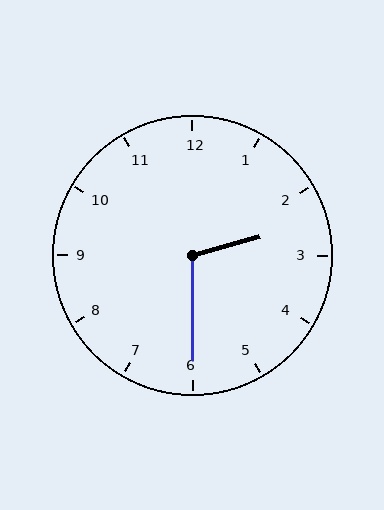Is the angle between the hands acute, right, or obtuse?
It is obtuse.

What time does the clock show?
2:30.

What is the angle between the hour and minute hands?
Approximately 105 degrees.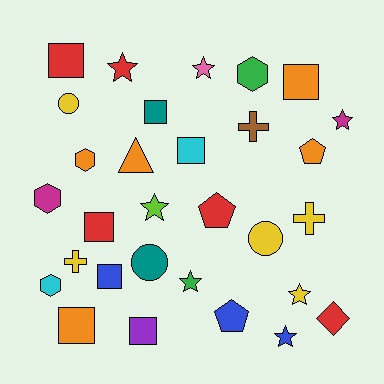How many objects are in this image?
There are 30 objects.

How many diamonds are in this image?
There is 1 diamond.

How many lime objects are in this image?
There is 1 lime object.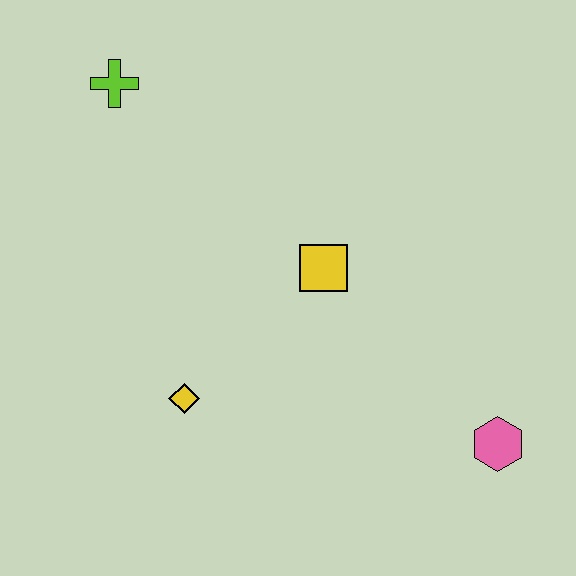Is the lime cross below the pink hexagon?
No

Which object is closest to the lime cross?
The yellow square is closest to the lime cross.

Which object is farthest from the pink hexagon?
The lime cross is farthest from the pink hexagon.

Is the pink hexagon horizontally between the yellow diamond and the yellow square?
No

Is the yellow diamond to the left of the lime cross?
No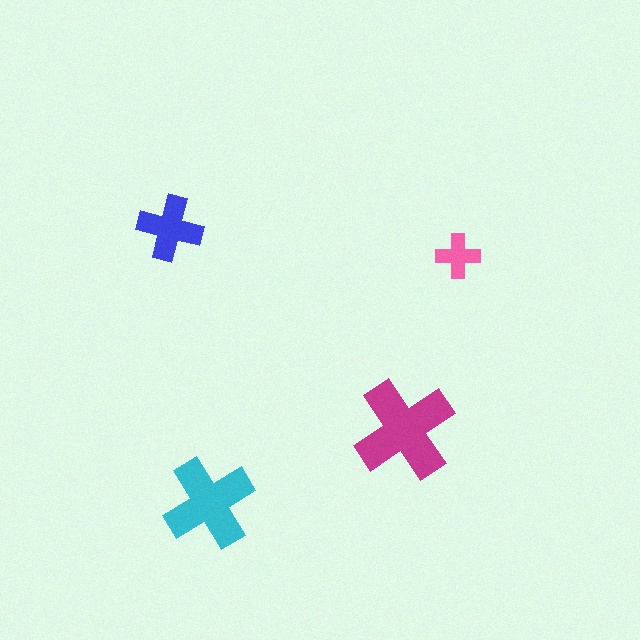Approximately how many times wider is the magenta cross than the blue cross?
About 1.5 times wider.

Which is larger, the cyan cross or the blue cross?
The cyan one.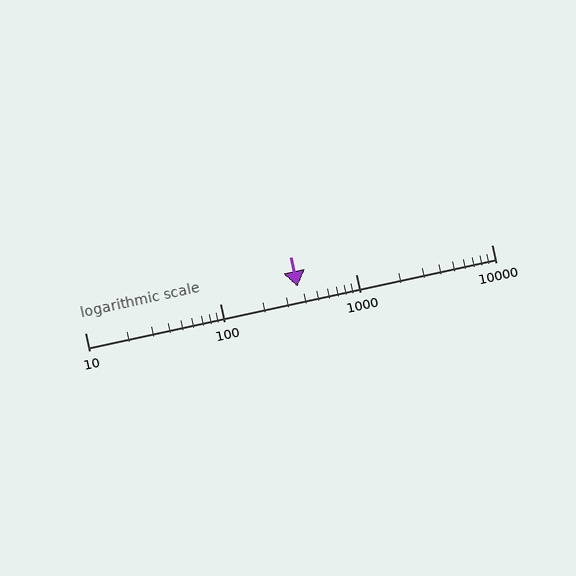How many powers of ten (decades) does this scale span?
The scale spans 3 decades, from 10 to 10000.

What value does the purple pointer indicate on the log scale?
The pointer indicates approximately 370.